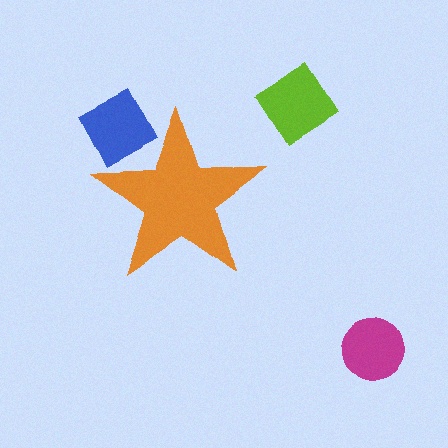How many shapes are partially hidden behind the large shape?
1 shape is partially hidden.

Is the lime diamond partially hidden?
No, the lime diamond is fully visible.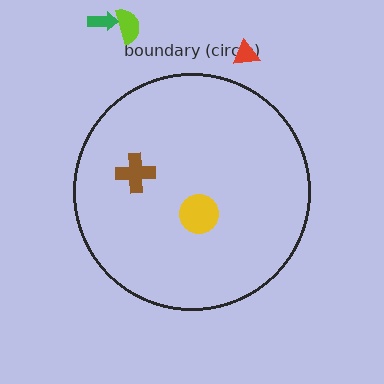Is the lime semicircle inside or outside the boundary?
Outside.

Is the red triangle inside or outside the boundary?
Outside.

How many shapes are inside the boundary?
2 inside, 3 outside.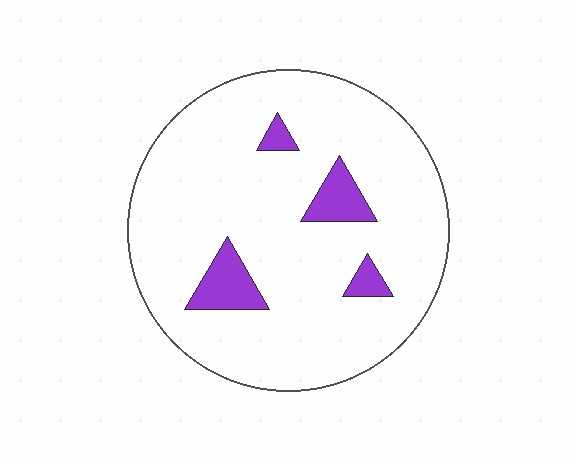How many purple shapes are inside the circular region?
4.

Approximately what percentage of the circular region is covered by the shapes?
Approximately 10%.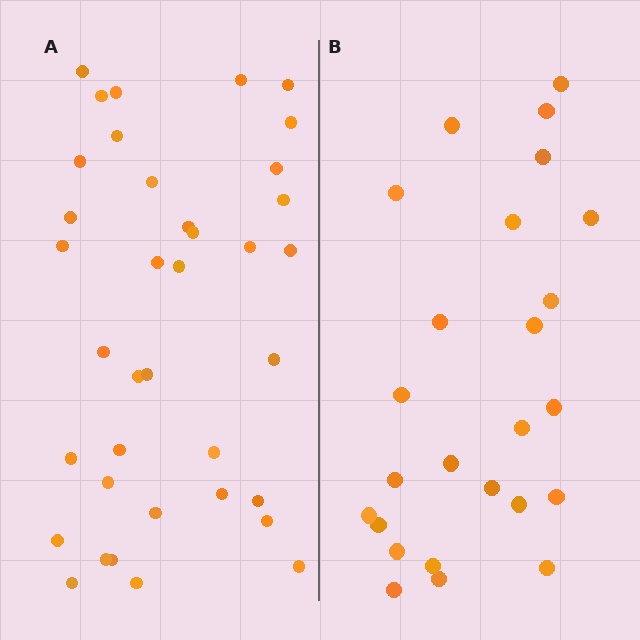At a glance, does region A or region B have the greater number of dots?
Region A (the left region) has more dots.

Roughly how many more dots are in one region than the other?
Region A has roughly 12 or so more dots than region B.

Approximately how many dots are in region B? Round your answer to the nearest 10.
About 20 dots. (The exact count is 25, which rounds to 20.)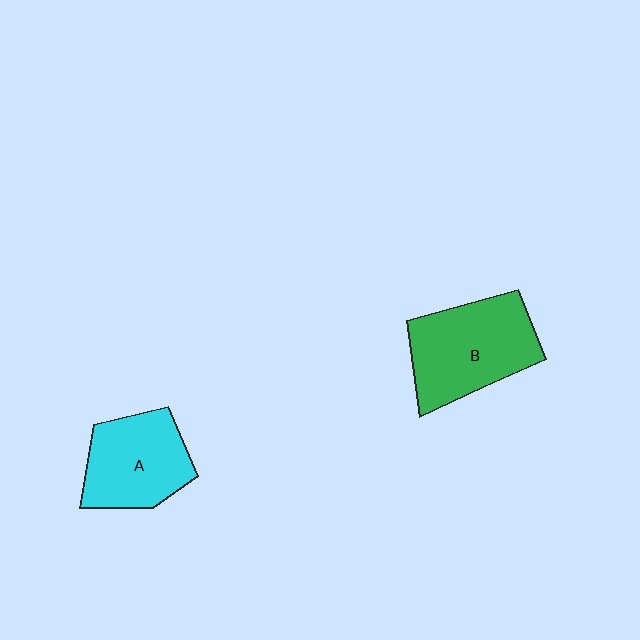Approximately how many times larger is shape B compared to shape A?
Approximately 1.2 times.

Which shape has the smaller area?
Shape A (cyan).